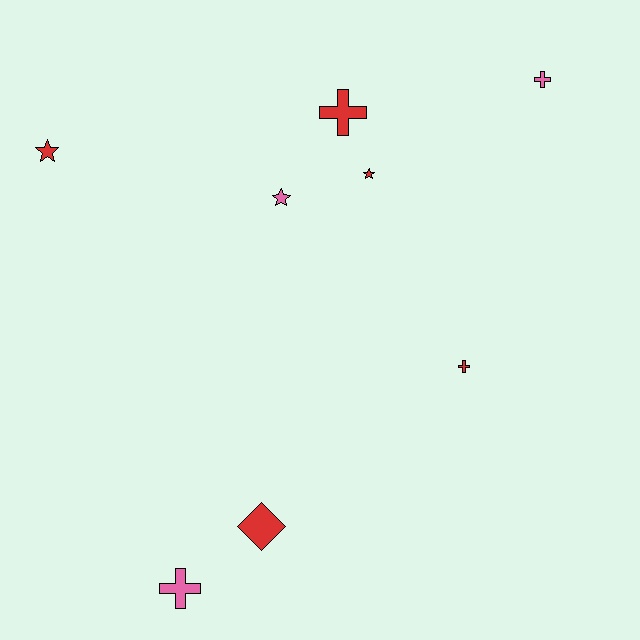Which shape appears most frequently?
Cross, with 4 objects.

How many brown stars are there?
There are no brown stars.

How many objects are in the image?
There are 8 objects.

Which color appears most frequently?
Red, with 5 objects.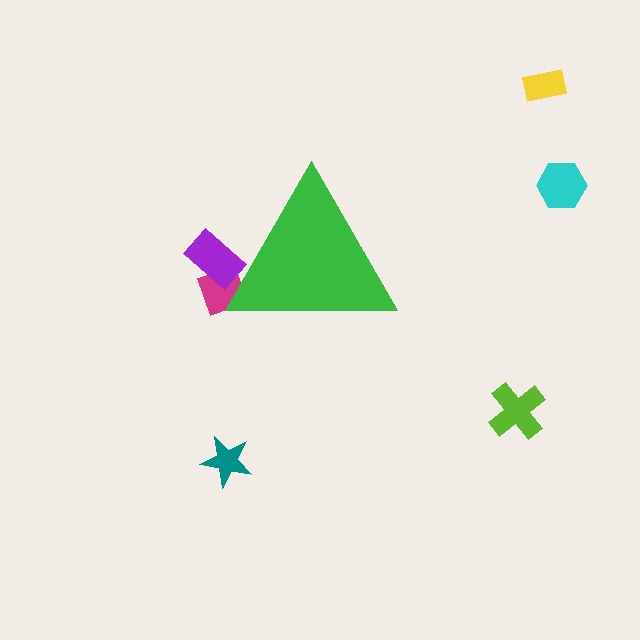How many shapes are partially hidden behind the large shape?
2 shapes are partially hidden.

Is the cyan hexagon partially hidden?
No, the cyan hexagon is fully visible.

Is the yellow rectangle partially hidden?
No, the yellow rectangle is fully visible.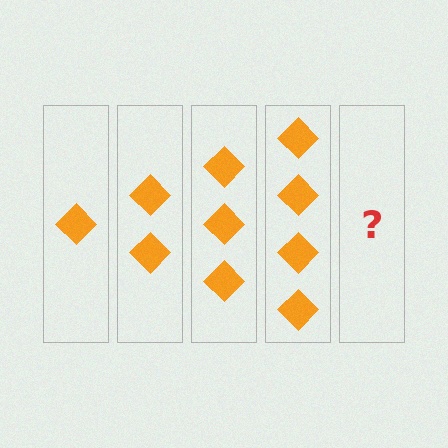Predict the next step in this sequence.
The next step is 5 diamonds.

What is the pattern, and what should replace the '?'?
The pattern is that each step adds one more diamond. The '?' should be 5 diamonds.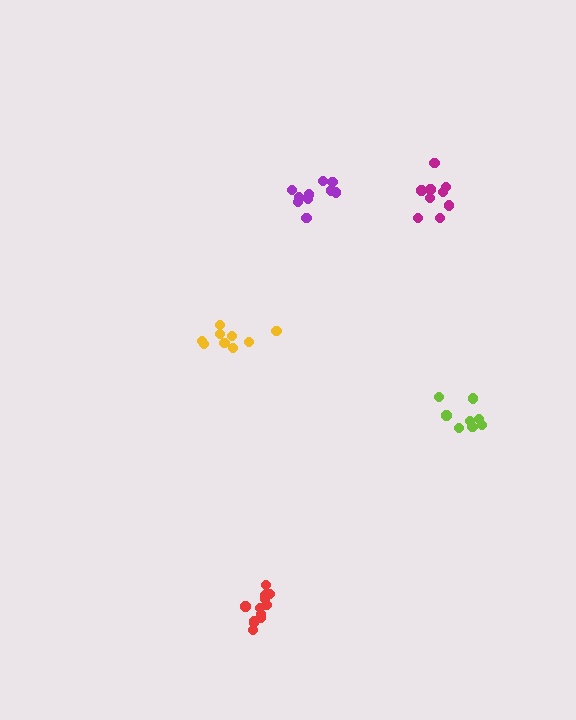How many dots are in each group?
Group 1: 8 dots, Group 2: 10 dots, Group 3: 12 dots, Group 4: 9 dots, Group 5: 9 dots (48 total).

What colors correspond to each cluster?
The clusters are colored: lime, purple, red, yellow, magenta.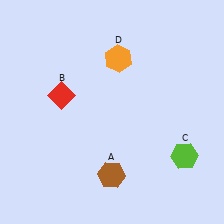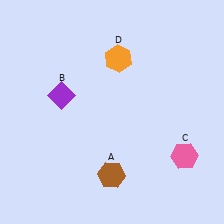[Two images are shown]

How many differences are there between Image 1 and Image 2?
There are 2 differences between the two images.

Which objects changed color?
B changed from red to purple. C changed from lime to pink.